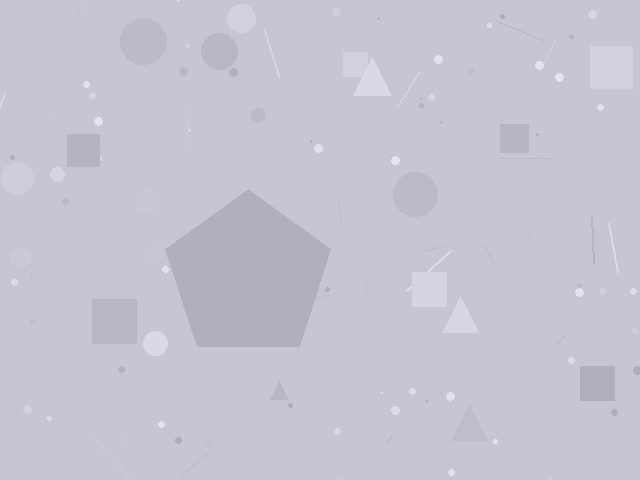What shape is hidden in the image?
A pentagon is hidden in the image.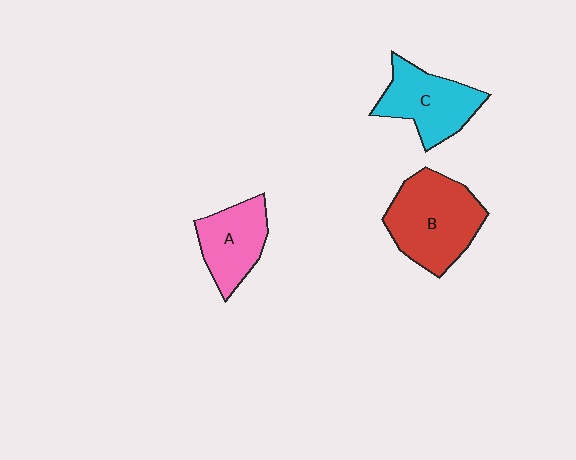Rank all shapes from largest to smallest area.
From largest to smallest: B (red), C (cyan), A (pink).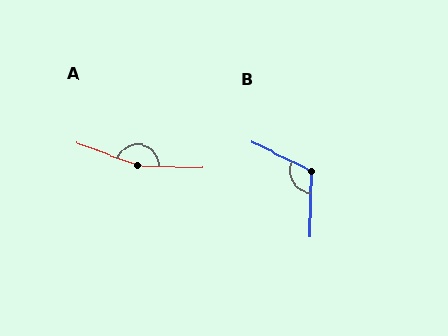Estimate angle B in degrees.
Approximately 115 degrees.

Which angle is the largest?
A, at approximately 161 degrees.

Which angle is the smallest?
B, at approximately 115 degrees.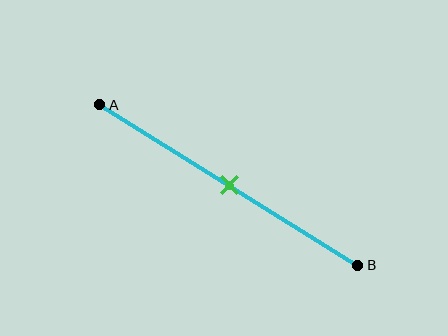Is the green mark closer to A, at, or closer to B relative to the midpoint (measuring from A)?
The green mark is approximately at the midpoint of segment AB.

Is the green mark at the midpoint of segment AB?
Yes, the mark is approximately at the midpoint.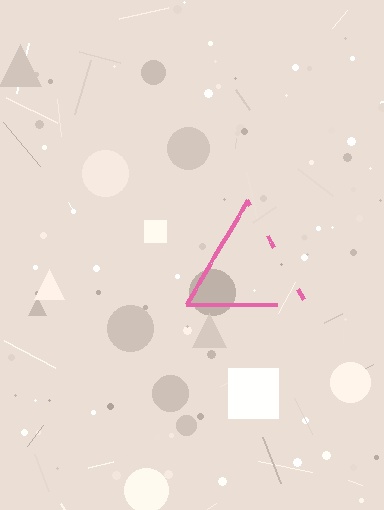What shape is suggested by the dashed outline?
The dashed outline suggests a triangle.